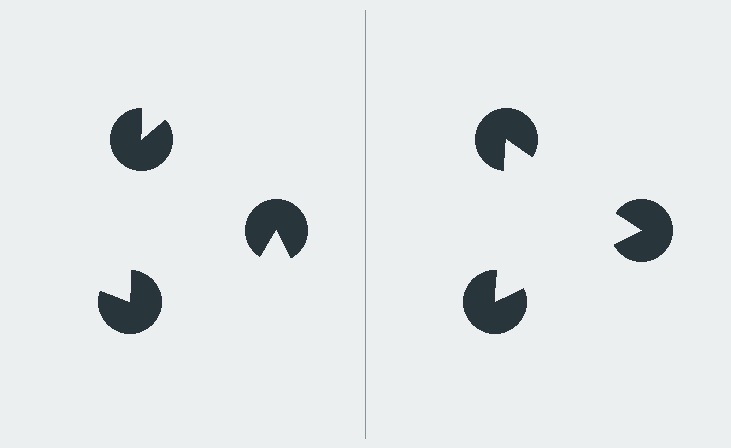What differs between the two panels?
The pac-man discs are positioned identically on both sides; only the wedge orientations differ. On the right they align to a triangle; on the left they are misaligned.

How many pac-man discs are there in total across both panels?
6 — 3 on each side.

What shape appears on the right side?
An illusory triangle.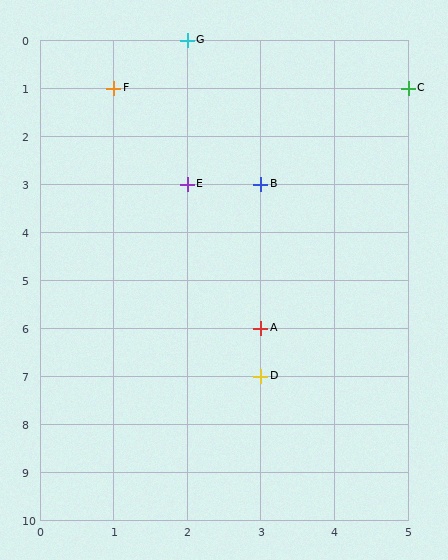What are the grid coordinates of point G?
Point G is at grid coordinates (2, 0).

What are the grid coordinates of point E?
Point E is at grid coordinates (2, 3).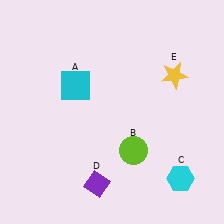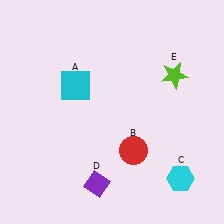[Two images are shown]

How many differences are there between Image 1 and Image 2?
There are 2 differences between the two images.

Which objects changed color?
B changed from lime to red. E changed from yellow to lime.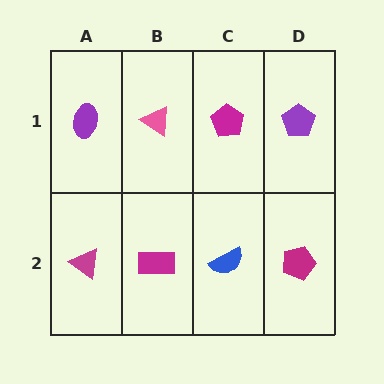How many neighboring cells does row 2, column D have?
2.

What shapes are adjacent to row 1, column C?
A blue semicircle (row 2, column C), a pink triangle (row 1, column B), a purple pentagon (row 1, column D).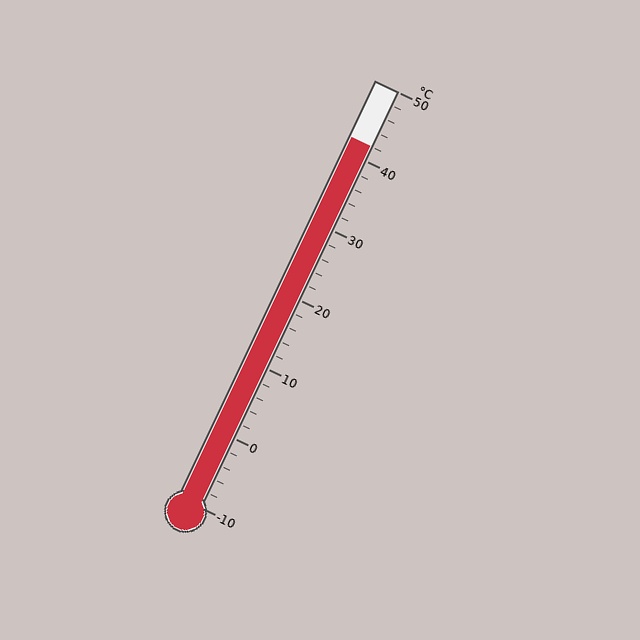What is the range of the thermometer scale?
The thermometer scale ranges from -10°C to 50°C.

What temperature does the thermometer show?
The thermometer shows approximately 42°C.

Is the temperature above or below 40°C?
The temperature is above 40°C.